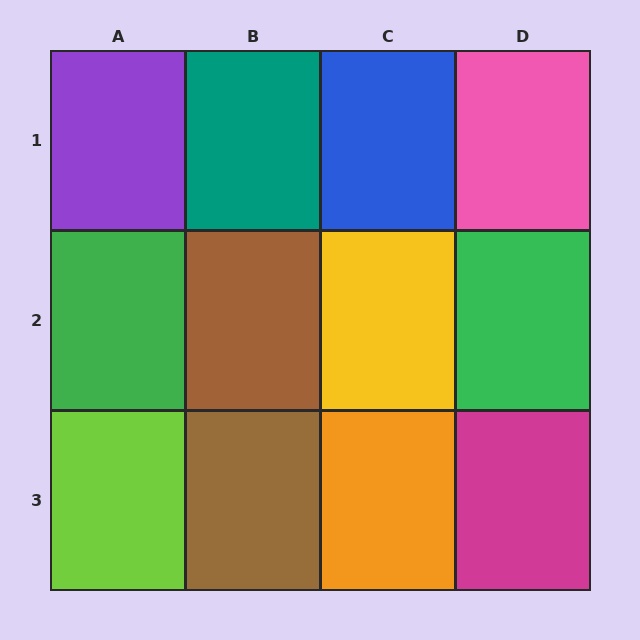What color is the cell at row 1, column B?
Teal.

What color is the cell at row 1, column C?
Blue.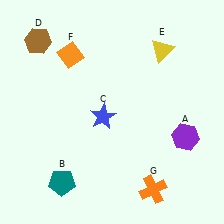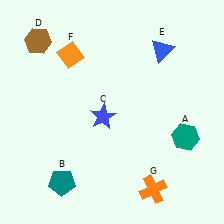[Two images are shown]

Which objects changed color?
A changed from purple to teal. E changed from yellow to blue.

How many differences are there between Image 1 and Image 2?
There are 2 differences between the two images.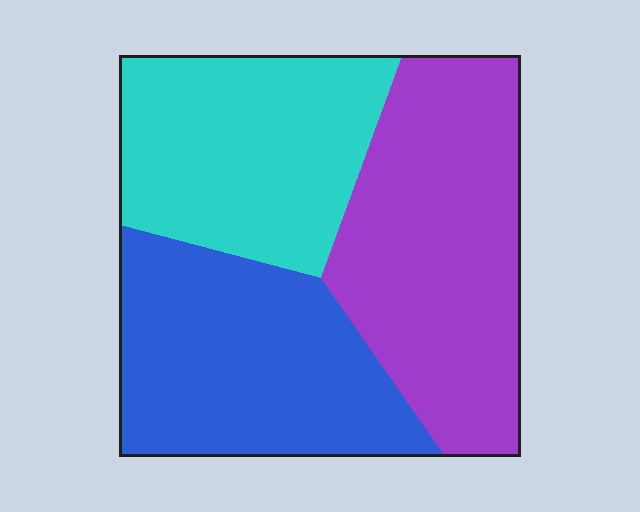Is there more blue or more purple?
Purple.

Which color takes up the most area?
Purple, at roughly 35%.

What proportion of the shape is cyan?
Cyan covers around 30% of the shape.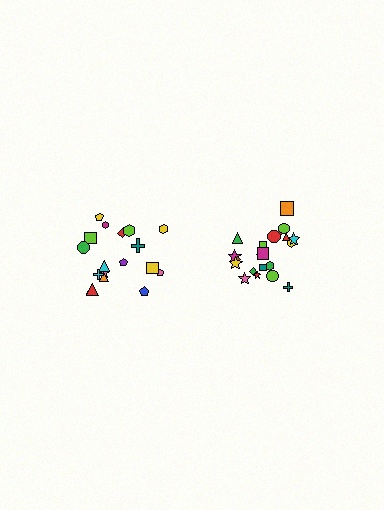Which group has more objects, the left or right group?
The right group.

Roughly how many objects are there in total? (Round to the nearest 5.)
Roughly 40 objects in total.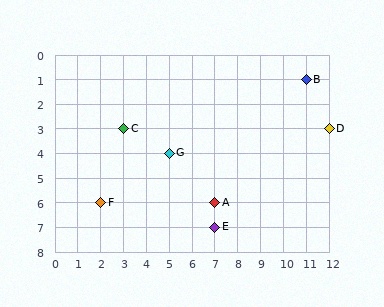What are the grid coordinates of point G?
Point G is at grid coordinates (5, 4).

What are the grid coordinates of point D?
Point D is at grid coordinates (12, 3).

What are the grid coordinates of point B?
Point B is at grid coordinates (11, 1).